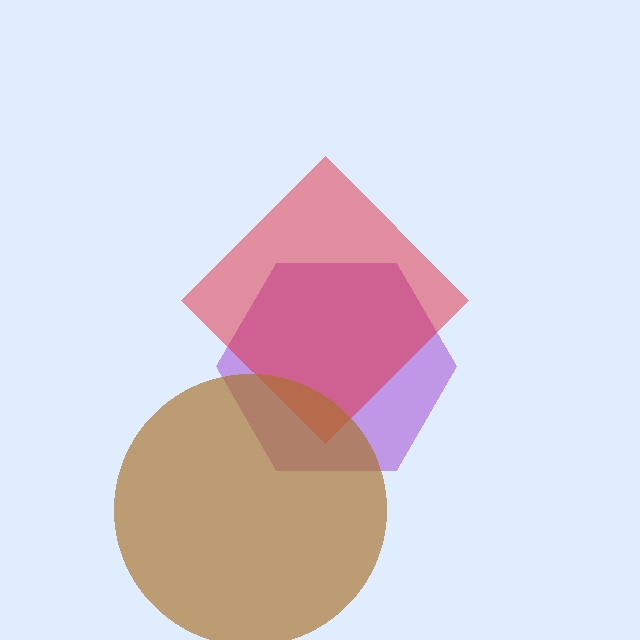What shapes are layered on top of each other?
The layered shapes are: a purple hexagon, a red diamond, a brown circle.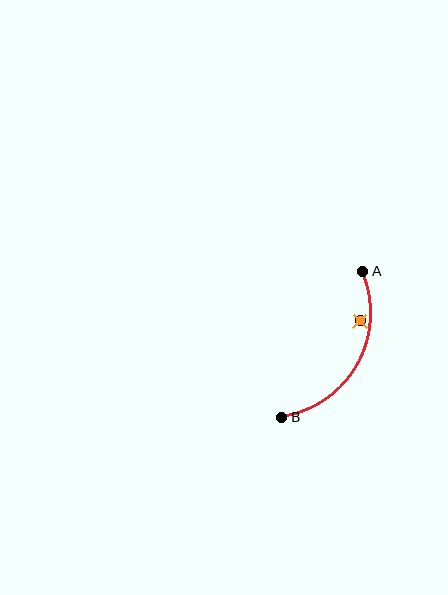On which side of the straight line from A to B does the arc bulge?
The arc bulges to the right of the straight line connecting A and B.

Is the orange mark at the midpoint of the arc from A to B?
No — the orange mark does not lie on the arc at all. It sits slightly inside the curve.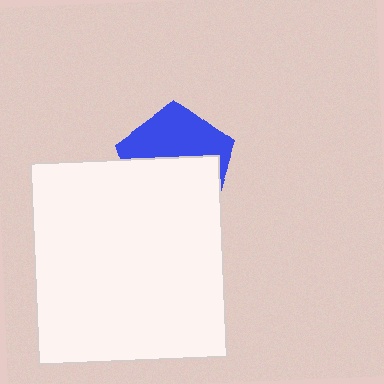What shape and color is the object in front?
The object in front is a white rectangle.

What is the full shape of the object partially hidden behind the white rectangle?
The partially hidden object is a blue pentagon.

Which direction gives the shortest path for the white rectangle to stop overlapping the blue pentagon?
Moving down gives the shortest separation.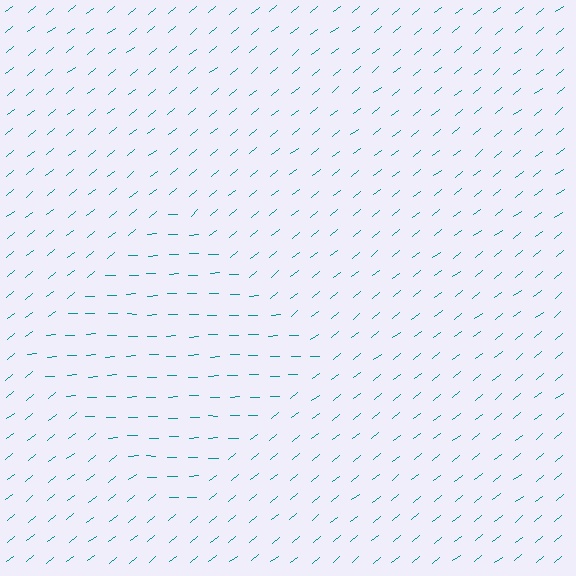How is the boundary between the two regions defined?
The boundary is defined purely by a change in line orientation (approximately 37 degrees difference). All lines are the same color and thickness.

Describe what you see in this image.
The image is filled with small teal line segments. A diamond region in the image has lines oriented differently from the surrounding lines, creating a visible texture boundary.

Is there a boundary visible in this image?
Yes, there is a texture boundary formed by a change in line orientation.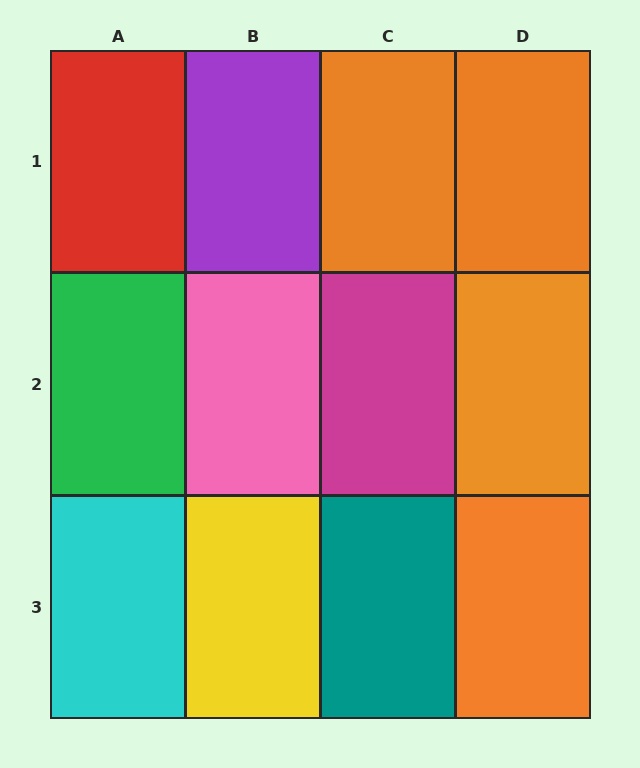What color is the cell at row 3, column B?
Yellow.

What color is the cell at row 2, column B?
Pink.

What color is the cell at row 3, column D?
Orange.